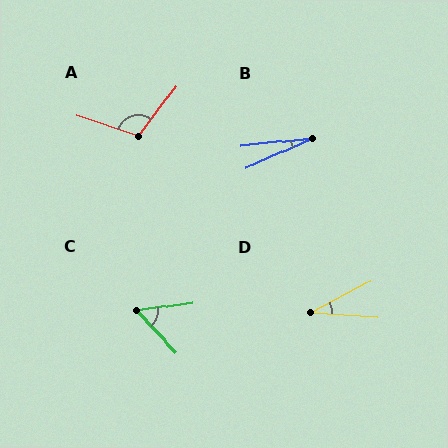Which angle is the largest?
A, at approximately 109 degrees.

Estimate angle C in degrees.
Approximately 55 degrees.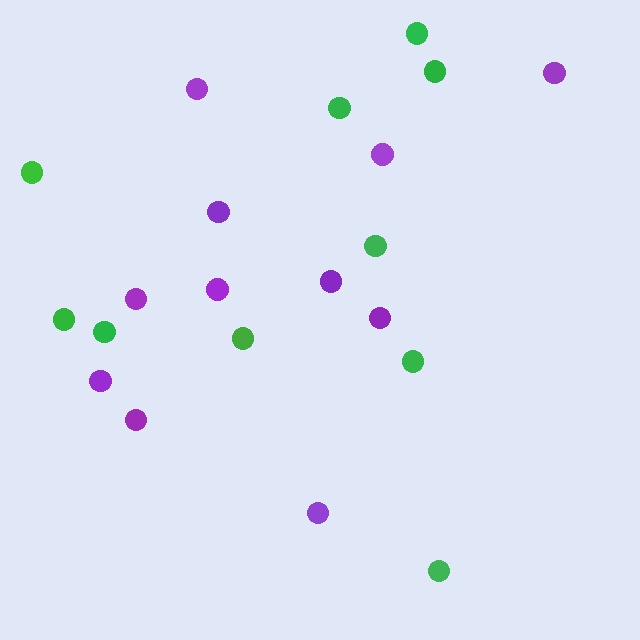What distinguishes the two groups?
There are 2 groups: one group of purple circles (11) and one group of green circles (10).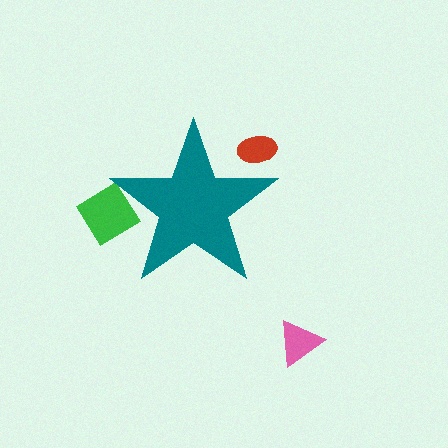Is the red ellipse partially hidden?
Yes, the red ellipse is partially hidden behind the teal star.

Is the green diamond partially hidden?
Yes, the green diamond is partially hidden behind the teal star.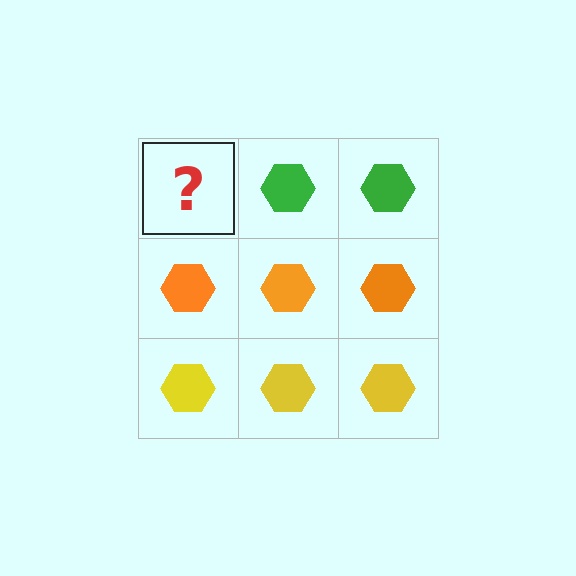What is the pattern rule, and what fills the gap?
The rule is that each row has a consistent color. The gap should be filled with a green hexagon.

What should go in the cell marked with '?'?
The missing cell should contain a green hexagon.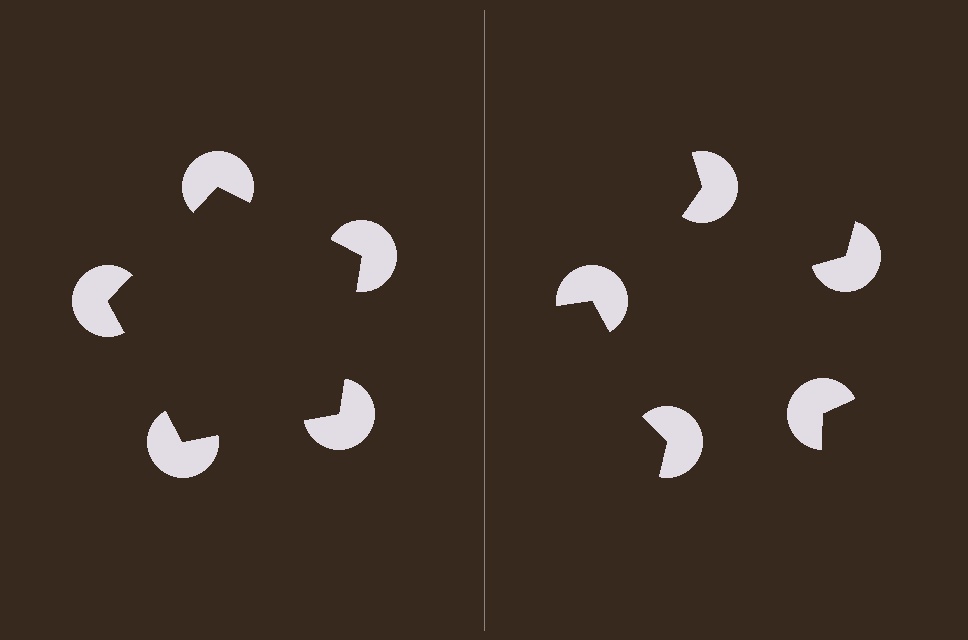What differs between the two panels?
The pac-man discs are positioned identically on both sides; only the wedge orientations differ. On the left they align to a pentagon; on the right they are misaligned.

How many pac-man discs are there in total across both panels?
10 — 5 on each side.